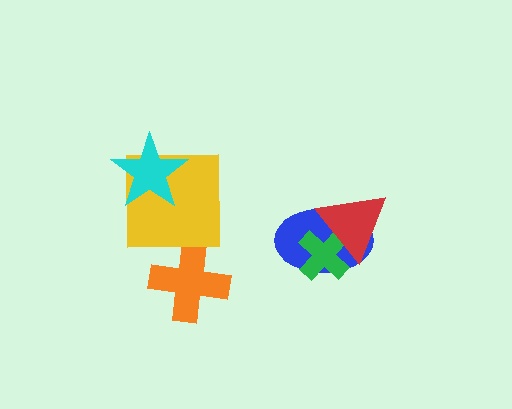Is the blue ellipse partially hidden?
Yes, it is partially covered by another shape.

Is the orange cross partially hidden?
No, no other shape covers it.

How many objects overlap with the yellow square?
1 object overlaps with the yellow square.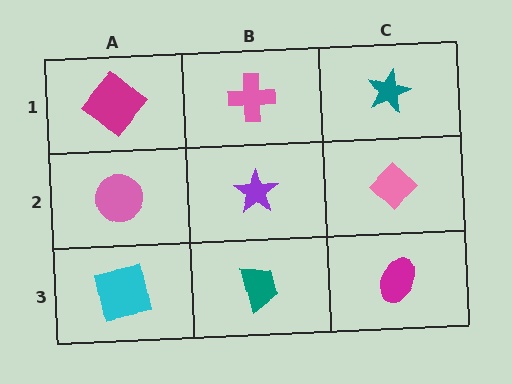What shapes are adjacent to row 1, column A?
A pink circle (row 2, column A), a pink cross (row 1, column B).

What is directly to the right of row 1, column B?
A teal star.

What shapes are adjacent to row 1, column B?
A purple star (row 2, column B), a magenta diamond (row 1, column A), a teal star (row 1, column C).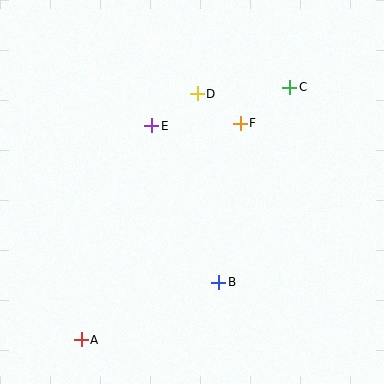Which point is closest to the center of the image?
Point E at (152, 126) is closest to the center.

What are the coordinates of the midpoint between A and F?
The midpoint between A and F is at (161, 231).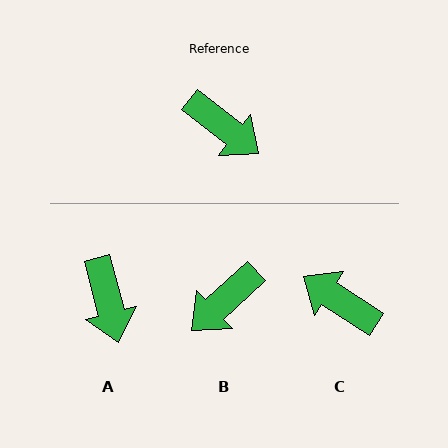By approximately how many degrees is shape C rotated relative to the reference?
Approximately 176 degrees clockwise.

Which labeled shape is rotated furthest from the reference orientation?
C, about 176 degrees away.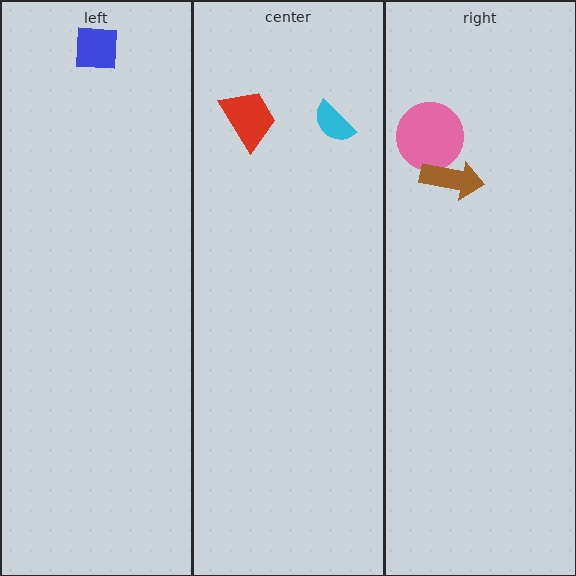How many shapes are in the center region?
2.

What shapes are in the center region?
The cyan semicircle, the red trapezoid.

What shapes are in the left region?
The blue square.